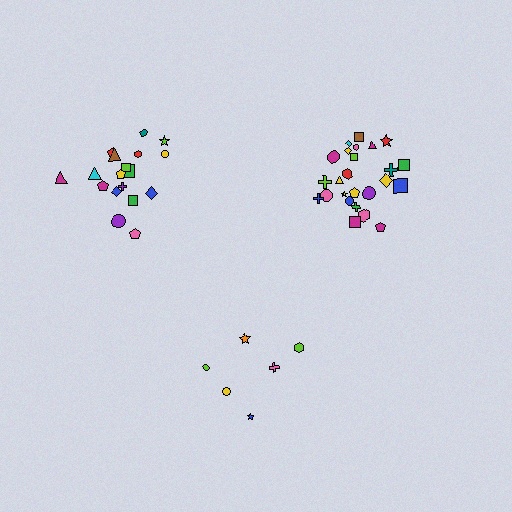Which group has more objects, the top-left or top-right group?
The top-right group.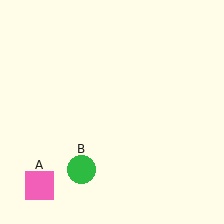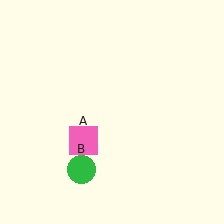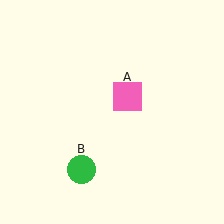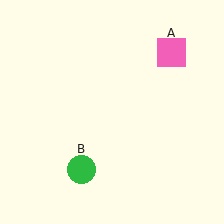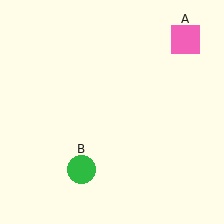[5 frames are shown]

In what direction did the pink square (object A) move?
The pink square (object A) moved up and to the right.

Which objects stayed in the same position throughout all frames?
Green circle (object B) remained stationary.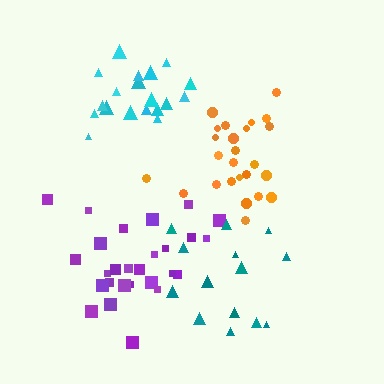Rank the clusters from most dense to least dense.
cyan, orange, purple, teal.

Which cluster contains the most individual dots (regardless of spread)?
Purple (27).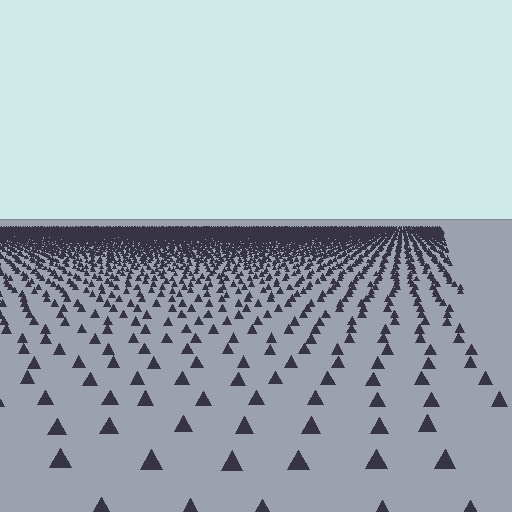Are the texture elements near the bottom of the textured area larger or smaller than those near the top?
Larger. Near the bottom, elements are closer to the viewer and appear at a bigger on-screen size.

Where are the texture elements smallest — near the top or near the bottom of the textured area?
Near the top.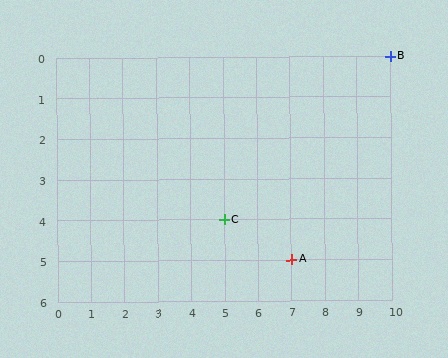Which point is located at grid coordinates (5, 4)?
Point C is at (5, 4).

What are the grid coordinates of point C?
Point C is at grid coordinates (5, 4).